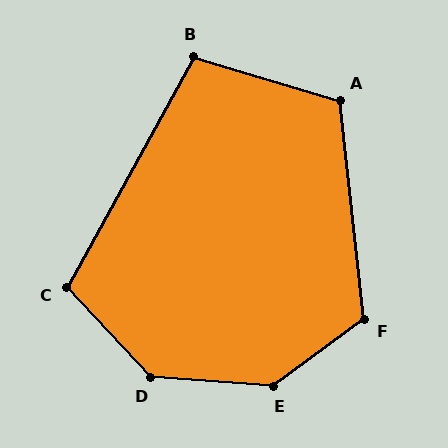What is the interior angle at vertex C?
Approximately 108 degrees (obtuse).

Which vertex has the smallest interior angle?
B, at approximately 102 degrees.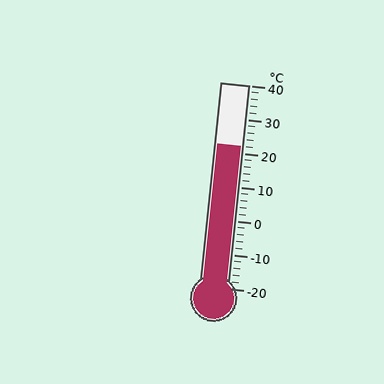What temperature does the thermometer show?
The thermometer shows approximately 22°C.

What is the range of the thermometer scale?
The thermometer scale ranges from -20°C to 40°C.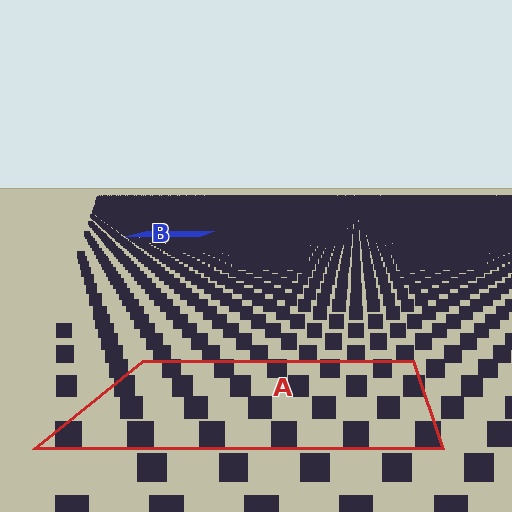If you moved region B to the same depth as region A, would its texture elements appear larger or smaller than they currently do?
They would appear larger. At a closer depth, the same texture elements are projected at a bigger on-screen size.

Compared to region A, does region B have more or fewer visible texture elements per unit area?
Region B has more texture elements per unit area — they are packed more densely because it is farther away.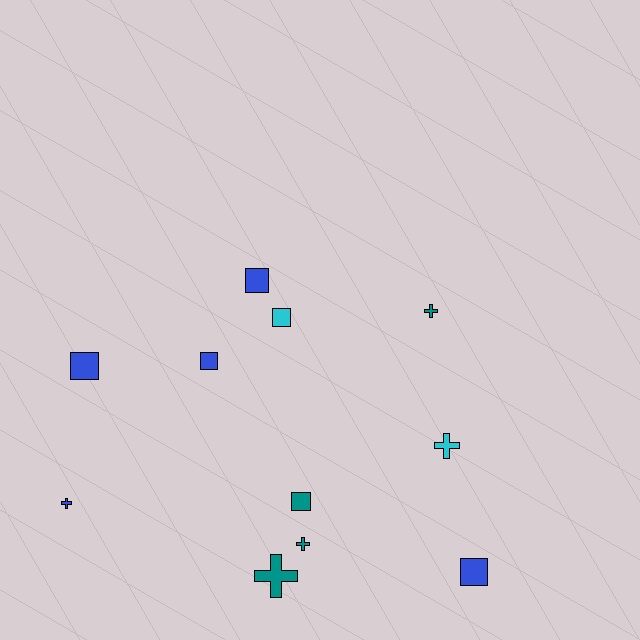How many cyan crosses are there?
There is 1 cyan cross.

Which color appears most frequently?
Blue, with 5 objects.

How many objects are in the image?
There are 11 objects.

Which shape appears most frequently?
Square, with 6 objects.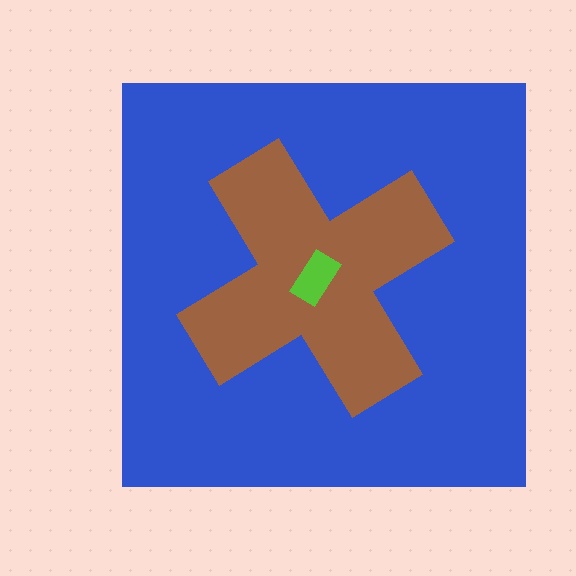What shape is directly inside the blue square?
The brown cross.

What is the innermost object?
The lime rectangle.